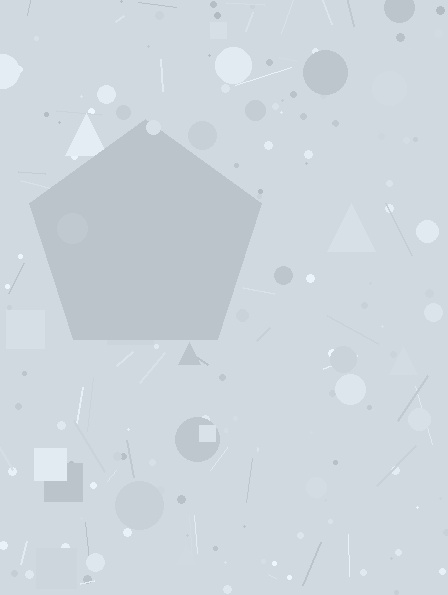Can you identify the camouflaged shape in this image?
The camouflaged shape is a pentagon.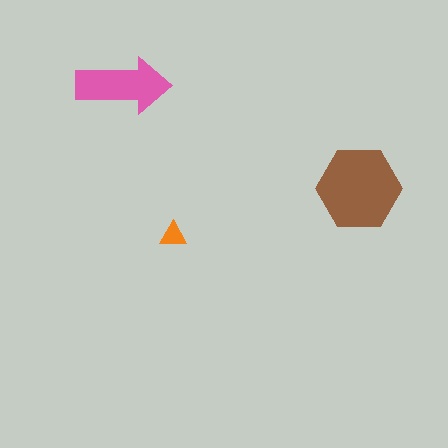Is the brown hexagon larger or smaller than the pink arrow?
Larger.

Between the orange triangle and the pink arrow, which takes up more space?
The pink arrow.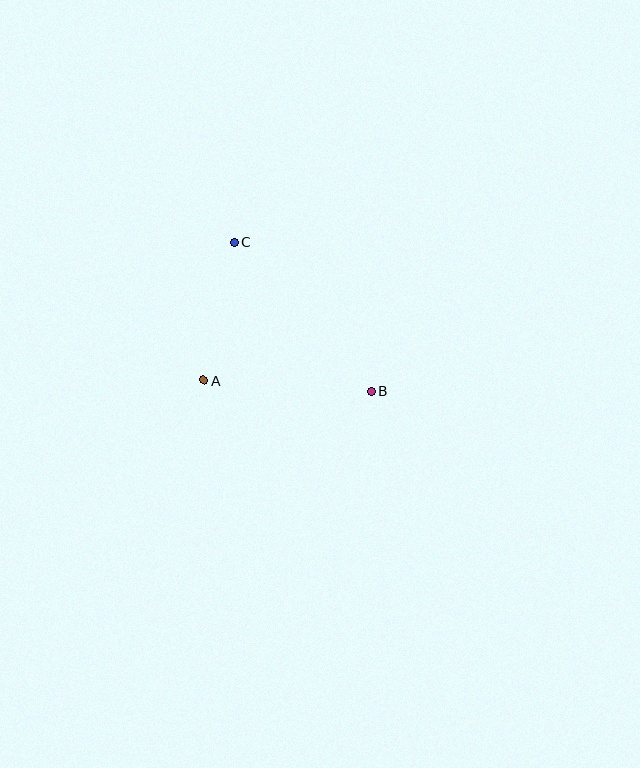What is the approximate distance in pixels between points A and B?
The distance between A and B is approximately 168 pixels.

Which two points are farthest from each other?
Points B and C are farthest from each other.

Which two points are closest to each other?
Points A and C are closest to each other.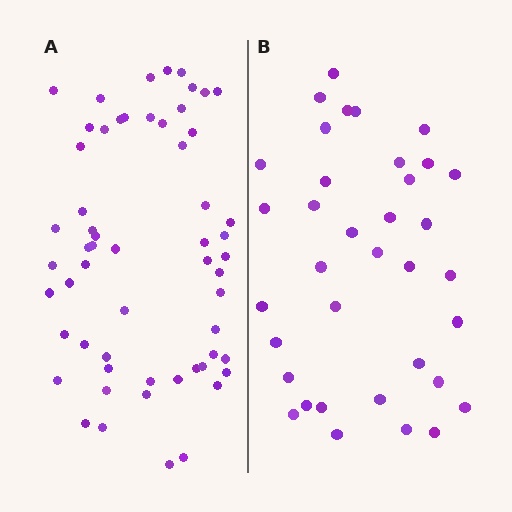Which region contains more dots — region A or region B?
Region A (the left region) has more dots.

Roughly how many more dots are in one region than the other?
Region A has approximately 20 more dots than region B.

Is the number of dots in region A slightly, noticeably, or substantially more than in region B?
Region A has substantially more. The ratio is roughly 1.6 to 1.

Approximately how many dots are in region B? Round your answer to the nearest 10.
About 40 dots. (The exact count is 36, which rounds to 40.)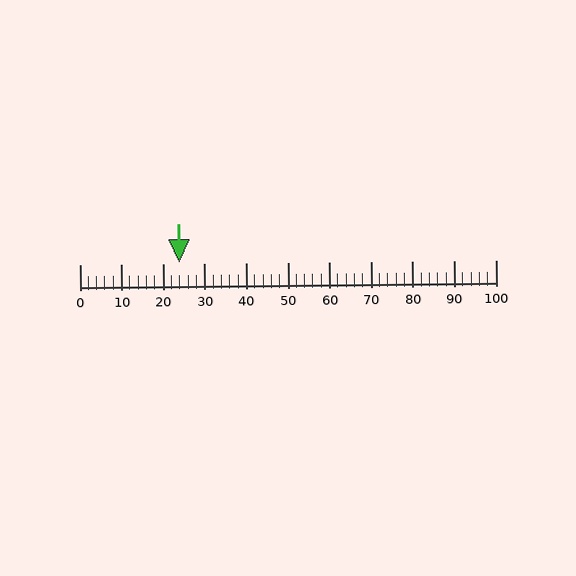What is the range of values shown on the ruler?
The ruler shows values from 0 to 100.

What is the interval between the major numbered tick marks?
The major tick marks are spaced 10 units apart.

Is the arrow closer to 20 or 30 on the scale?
The arrow is closer to 20.